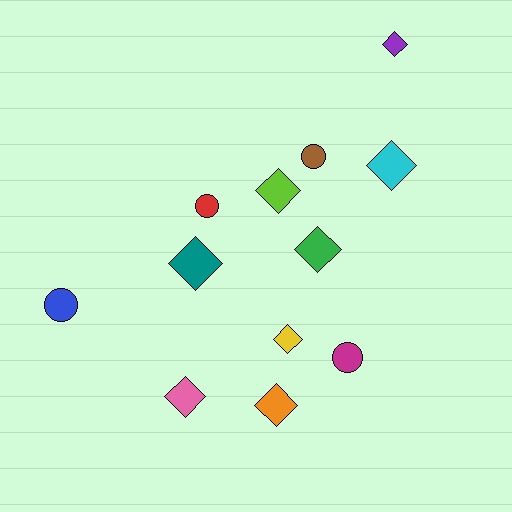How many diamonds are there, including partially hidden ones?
There are 8 diamonds.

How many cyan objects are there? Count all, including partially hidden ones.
There is 1 cyan object.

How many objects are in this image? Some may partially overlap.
There are 12 objects.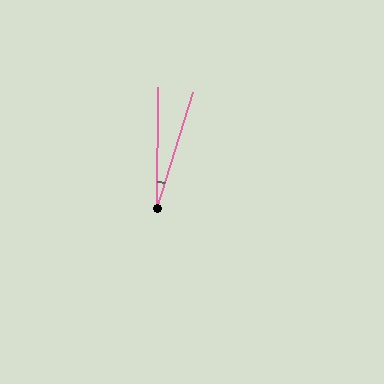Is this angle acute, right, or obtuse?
It is acute.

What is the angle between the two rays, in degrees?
Approximately 17 degrees.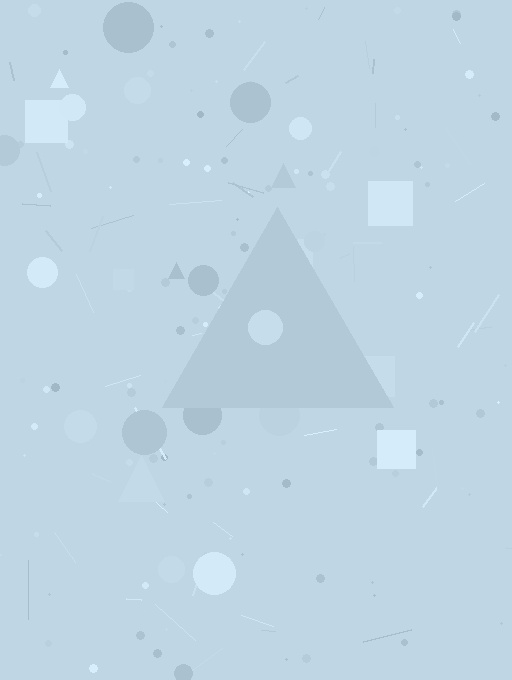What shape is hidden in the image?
A triangle is hidden in the image.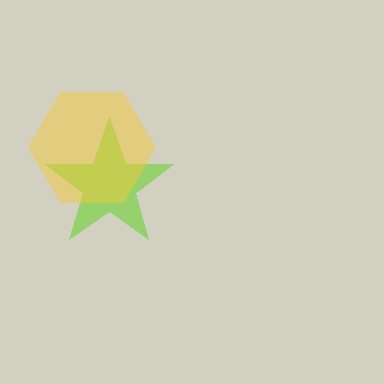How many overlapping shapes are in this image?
There are 2 overlapping shapes in the image.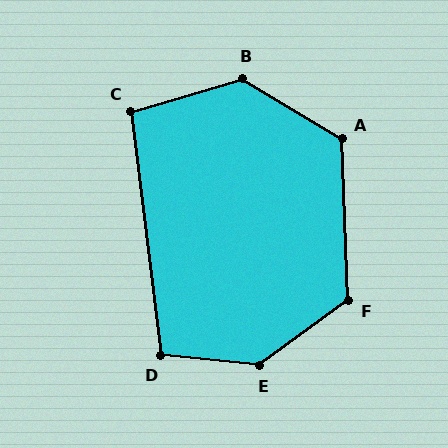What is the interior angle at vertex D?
Approximately 103 degrees (obtuse).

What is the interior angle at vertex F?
Approximately 124 degrees (obtuse).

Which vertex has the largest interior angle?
E, at approximately 138 degrees.